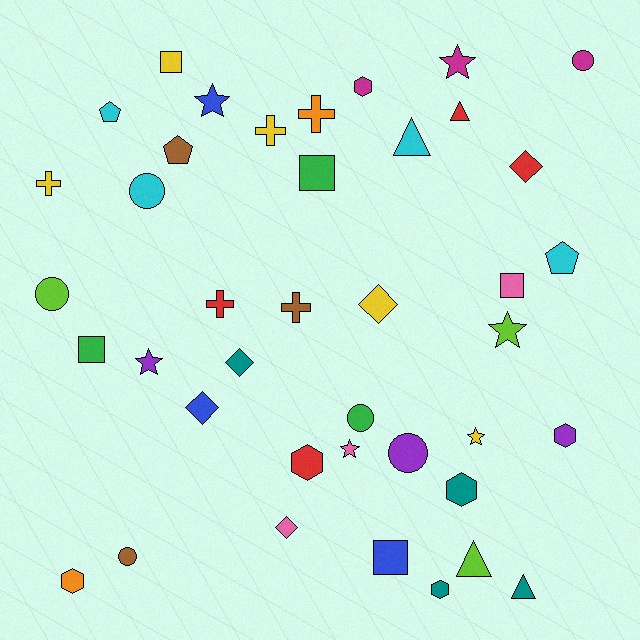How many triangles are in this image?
There are 4 triangles.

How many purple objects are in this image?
There are 3 purple objects.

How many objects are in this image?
There are 40 objects.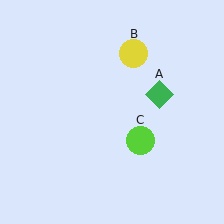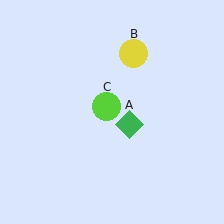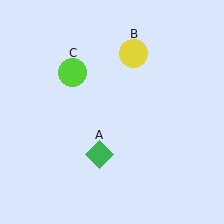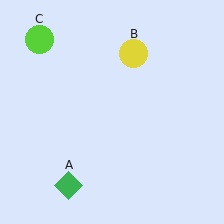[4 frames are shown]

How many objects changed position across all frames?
2 objects changed position: green diamond (object A), lime circle (object C).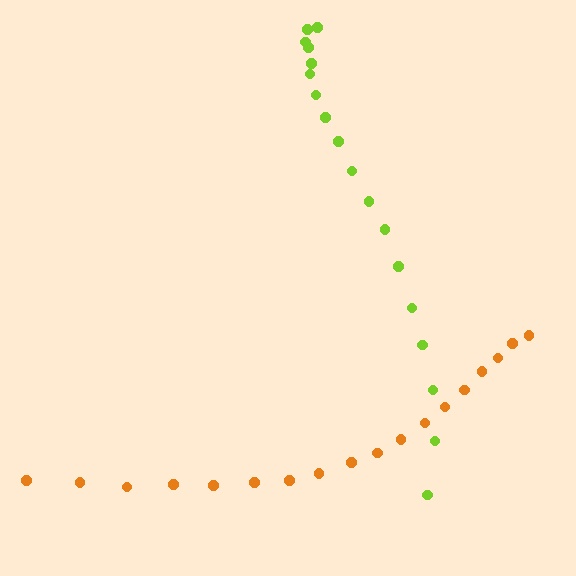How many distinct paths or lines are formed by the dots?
There are 2 distinct paths.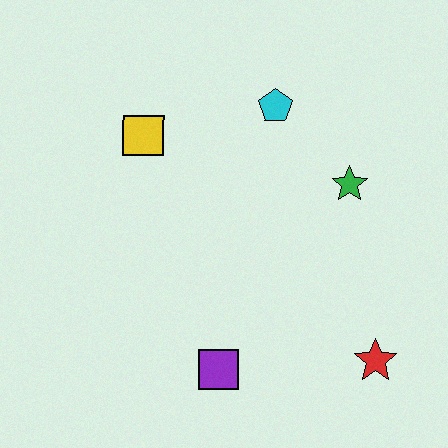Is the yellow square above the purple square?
Yes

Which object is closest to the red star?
The purple square is closest to the red star.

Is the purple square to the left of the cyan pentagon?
Yes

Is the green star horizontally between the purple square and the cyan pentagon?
No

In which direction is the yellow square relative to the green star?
The yellow square is to the left of the green star.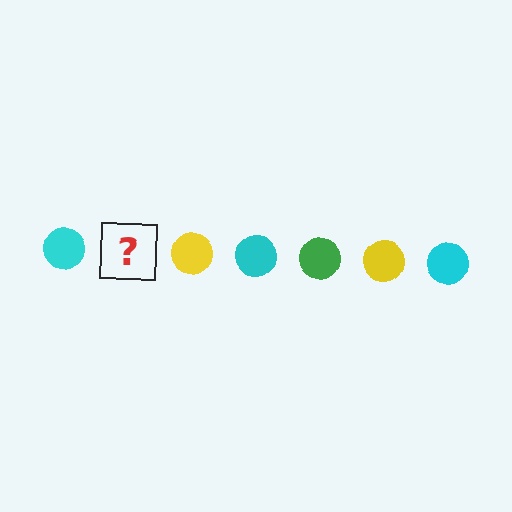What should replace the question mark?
The question mark should be replaced with a green circle.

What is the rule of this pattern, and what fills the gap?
The rule is that the pattern cycles through cyan, green, yellow circles. The gap should be filled with a green circle.